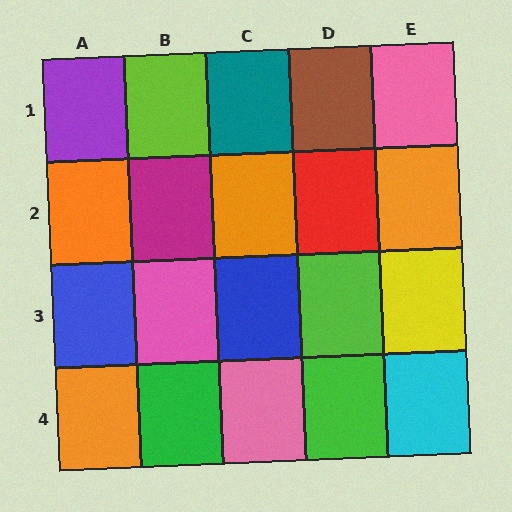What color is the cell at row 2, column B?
Magenta.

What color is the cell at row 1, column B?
Lime.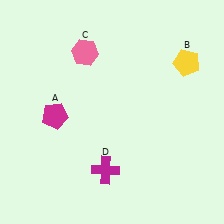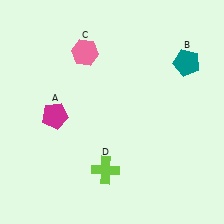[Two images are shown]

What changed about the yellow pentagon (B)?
In Image 1, B is yellow. In Image 2, it changed to teal.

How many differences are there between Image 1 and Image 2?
There are 2 differences between the two images.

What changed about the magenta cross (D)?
In Image 1, D is magenta. In Image 2, it changed to lime.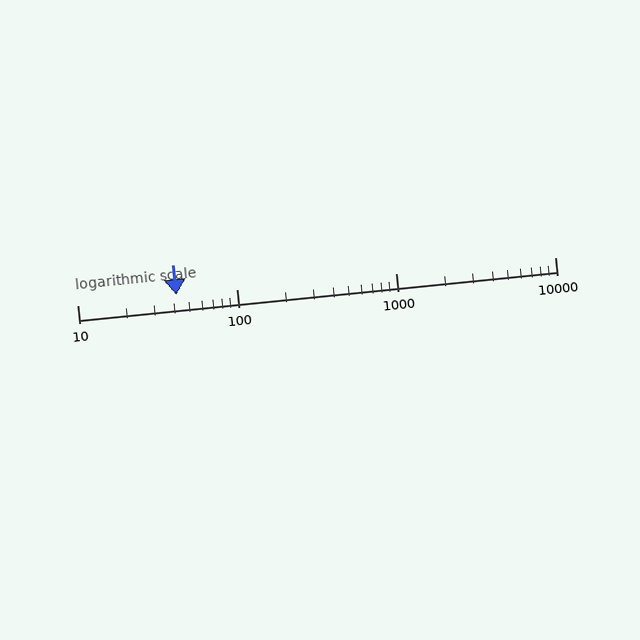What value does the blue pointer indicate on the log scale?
The pointer indicates approximately 42.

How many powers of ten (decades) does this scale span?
The scale spans 3 decades, from 10 to 10000.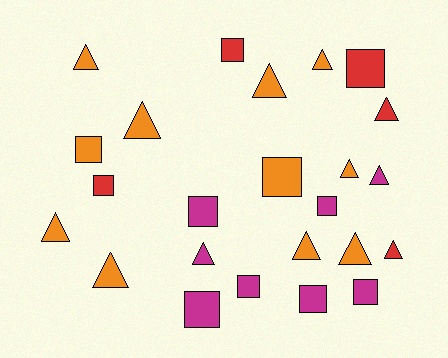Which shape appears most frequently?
Triangle, with 13 objects.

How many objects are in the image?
There are 24 objects.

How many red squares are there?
There are 3 red squares.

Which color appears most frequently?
Orange, with 11 objects.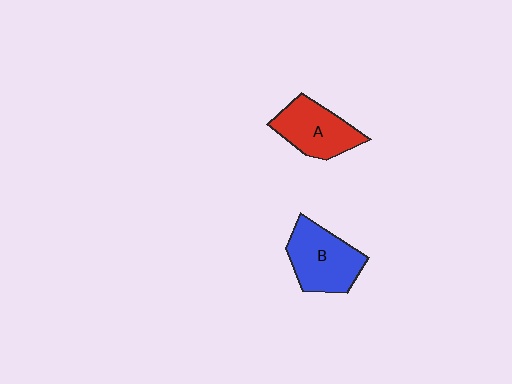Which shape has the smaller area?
Shape A (red).